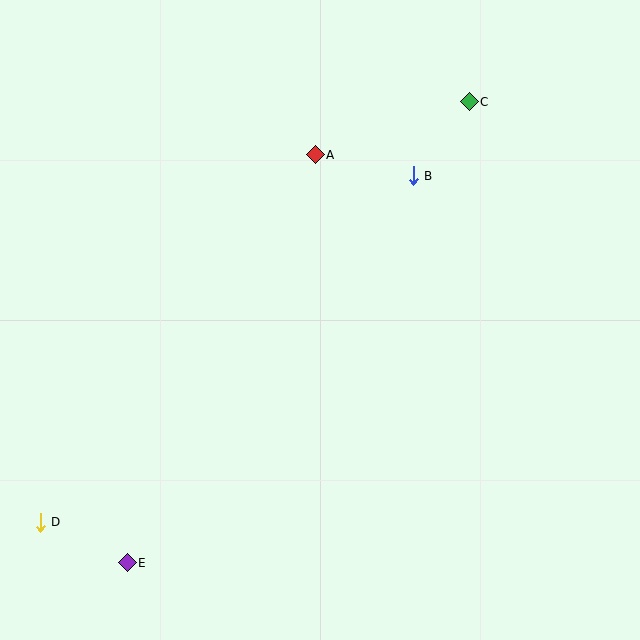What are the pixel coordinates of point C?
Point C is at (469, 102).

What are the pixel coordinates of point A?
Point A is at (315, 155).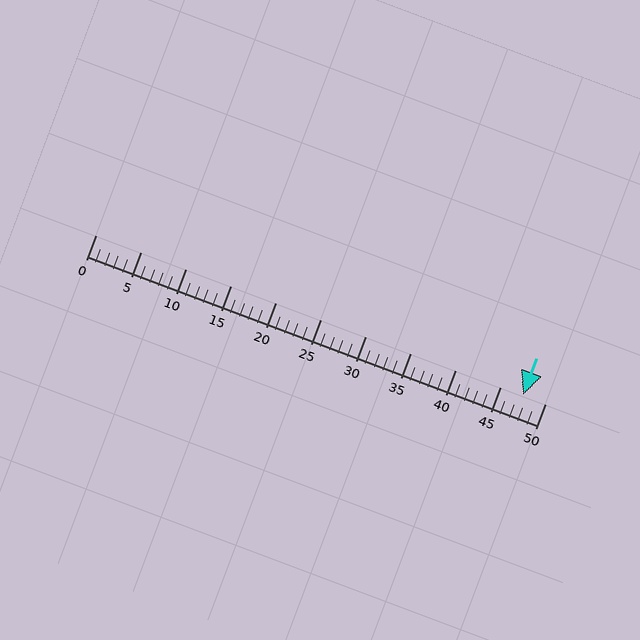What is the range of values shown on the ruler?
The ruler shows values from 0 to 50.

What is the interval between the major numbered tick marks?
The major tick marks are spaced 5 units apart.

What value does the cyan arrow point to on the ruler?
The cyan arrow points to approximately 48.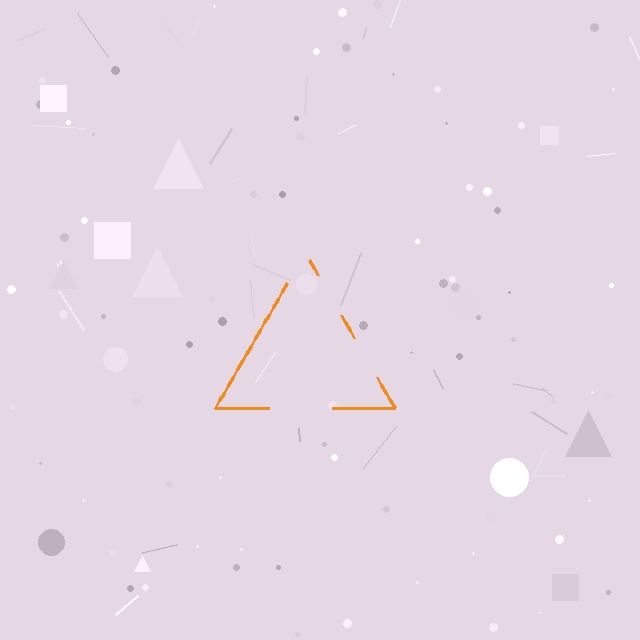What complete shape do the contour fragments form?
The contour fragments form a triangle.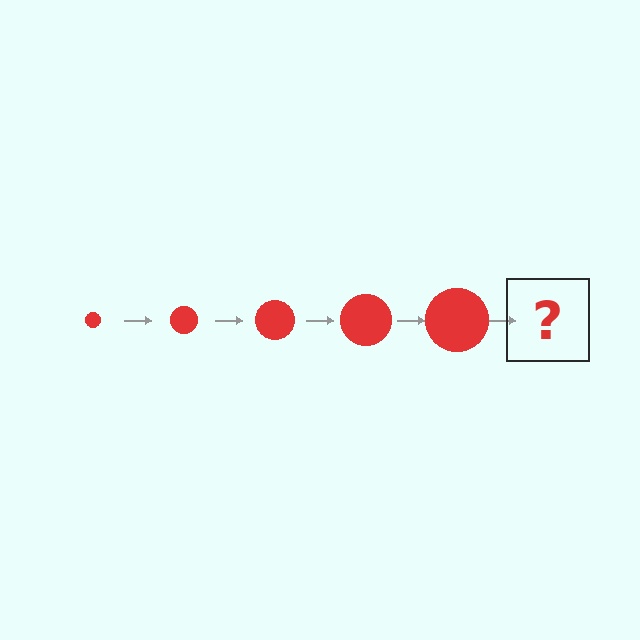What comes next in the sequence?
The next element should be a red circle, larger than the previous one.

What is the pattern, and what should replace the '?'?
The pattern is that the circle gets progressively larger each step. The '?' should be a red circle, larger than the previous one.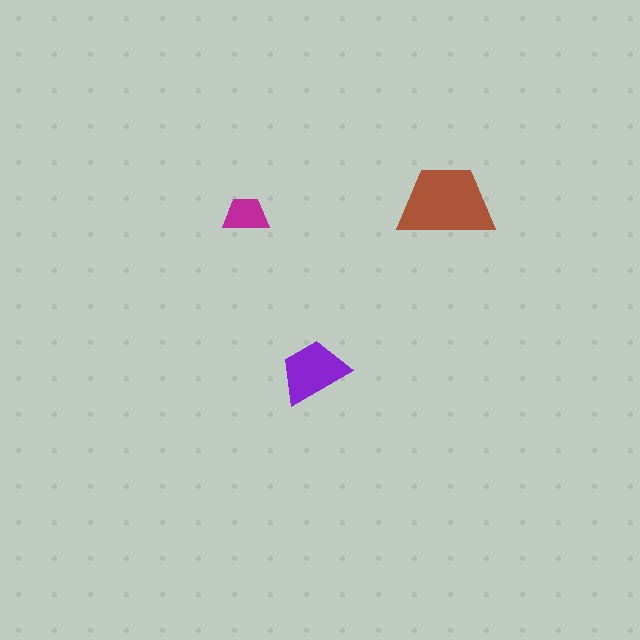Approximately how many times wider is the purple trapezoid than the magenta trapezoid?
About 1.5 times wider.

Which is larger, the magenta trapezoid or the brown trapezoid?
The brown one.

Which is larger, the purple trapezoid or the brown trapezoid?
The brown one.